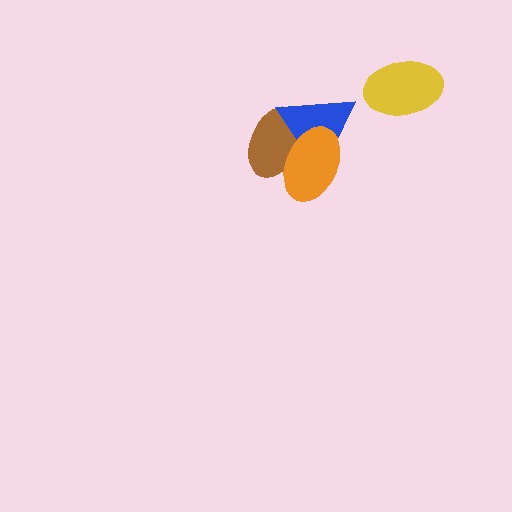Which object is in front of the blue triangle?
The orange ellipse is in front of the blue triangle.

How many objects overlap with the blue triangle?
2 objects overlap with the blue triangle.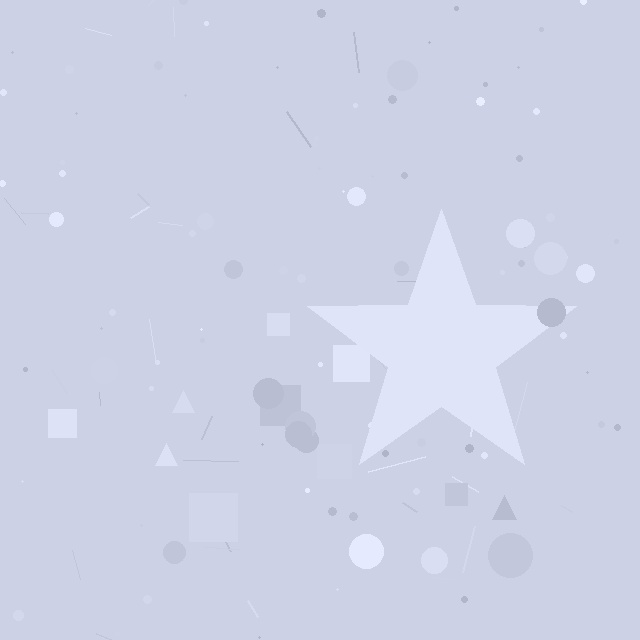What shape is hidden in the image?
A star is hidden in the image.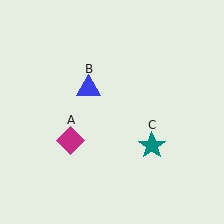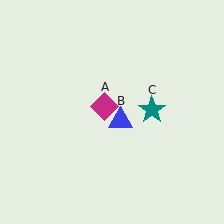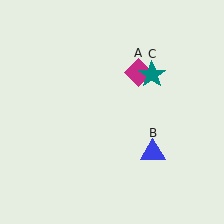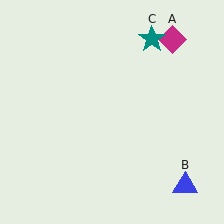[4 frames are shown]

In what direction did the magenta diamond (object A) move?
The magenta diamond (object A) moved up and to the right.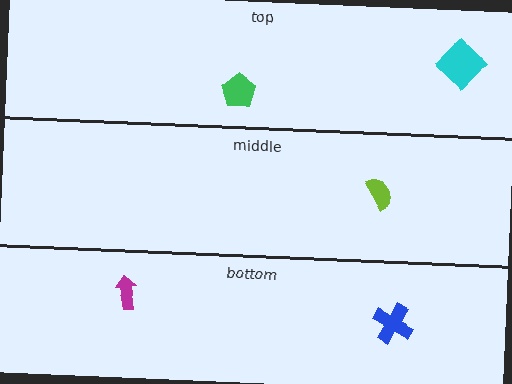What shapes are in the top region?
The cyan diamond, the green pentagon.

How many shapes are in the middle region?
1.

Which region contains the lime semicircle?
The middle region.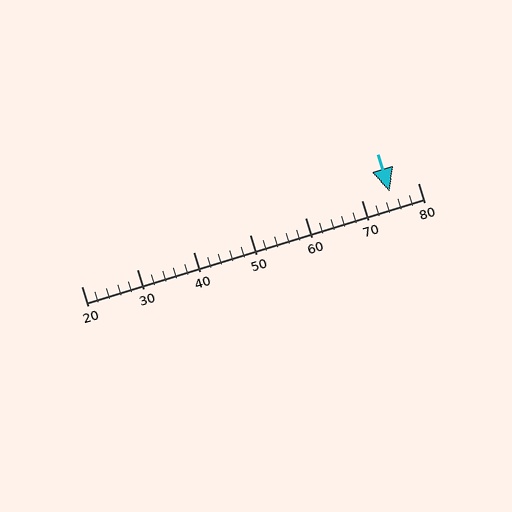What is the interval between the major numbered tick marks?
The major tick marks are spaced 10 units apart.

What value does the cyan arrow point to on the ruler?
The cyan arrow points to approximately 75.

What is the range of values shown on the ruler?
The ruler shows values from 20 to 80.